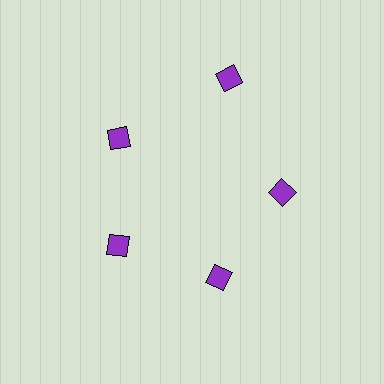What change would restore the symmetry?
The symmetry would be restored by moving it inward, back onto the ring so that all 5 diamonds sit at equal angles and equal distance from the center.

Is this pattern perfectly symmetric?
No. The 5 purple diamonds are arranged in a ring, but one element near the 1 o'clock position is pushed outward from the center, breaking the 5-fold rotational symmetry.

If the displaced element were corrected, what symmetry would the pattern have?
It would have 5-fold rotational symmetry — the pattern would map onto itself every 72 degrees.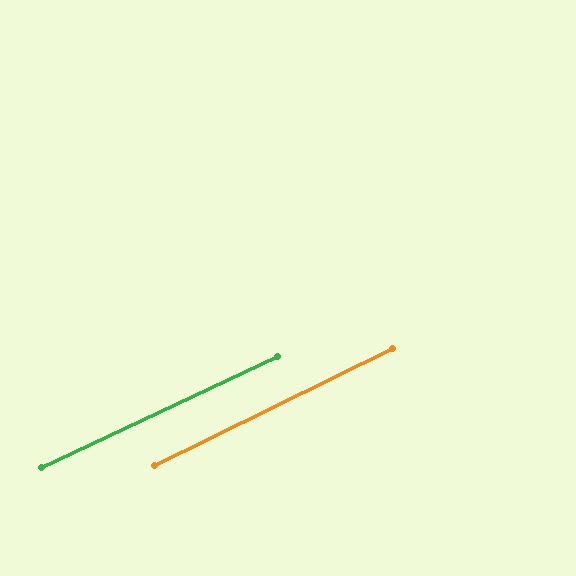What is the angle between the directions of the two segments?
Approximately 1 degree.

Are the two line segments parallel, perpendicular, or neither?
Parallel — their directions differ by only 1.0°.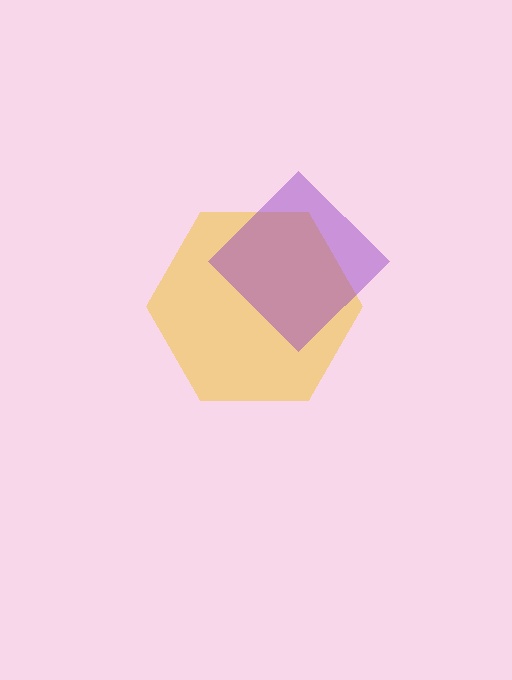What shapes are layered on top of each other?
The layered shapes are: a yellow hexagon, a purple diamond.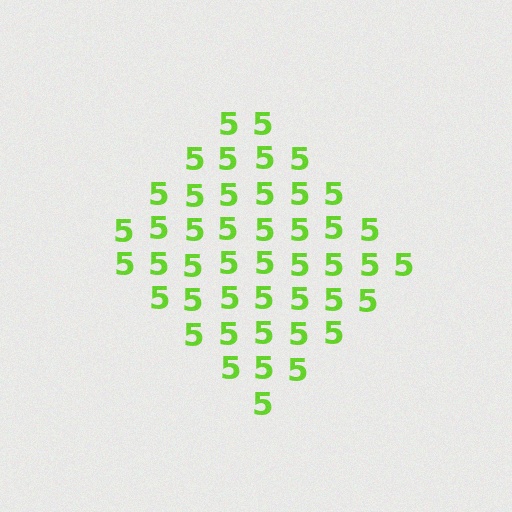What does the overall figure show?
The overall figure shows a diamond.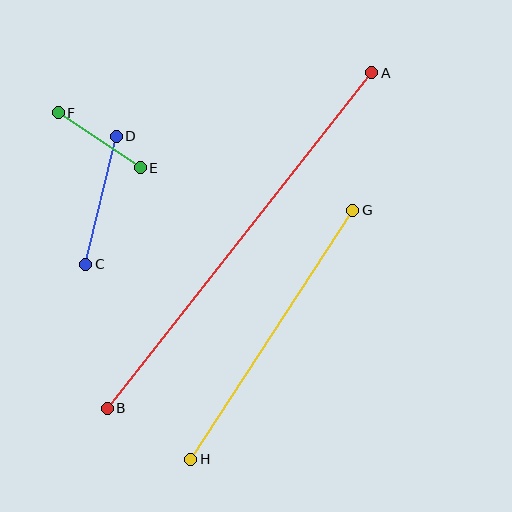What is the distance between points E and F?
The distance is approximately 99 pixels.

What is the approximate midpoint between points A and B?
The midpoint is at approximately (239, 240) pixels.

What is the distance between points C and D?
The distance is approximately 132 pixels.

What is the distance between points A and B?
The distance is approximately 427 pixels.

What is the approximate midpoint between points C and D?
The midpoint is at approximately (101, 200) pixels.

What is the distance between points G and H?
The distance is approximately 297 pixels.